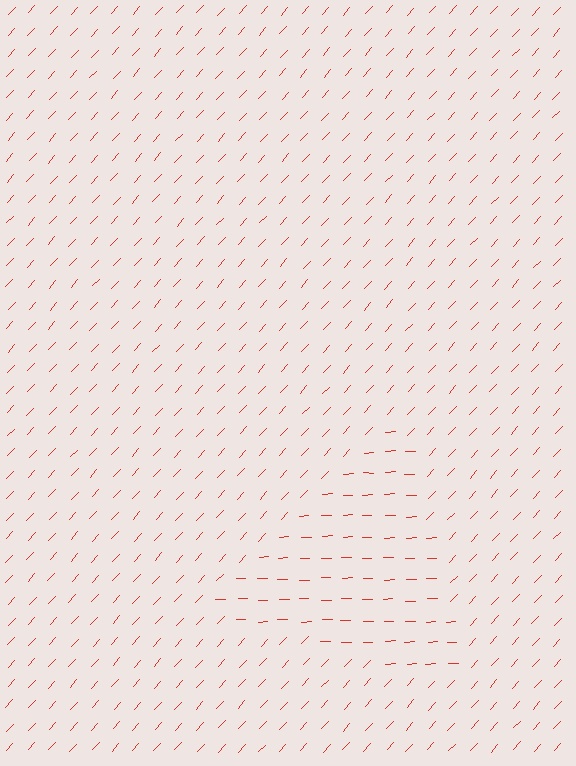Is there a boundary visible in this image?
Yes, there is a texture boundary formed by a change in line orientation.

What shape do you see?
I see a triangle.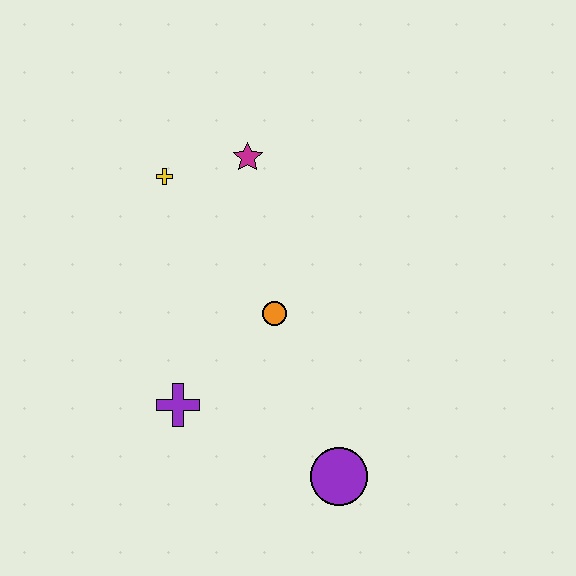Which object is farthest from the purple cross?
The magenta star is farthest from the purple cross.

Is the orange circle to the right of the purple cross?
Yes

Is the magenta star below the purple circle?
No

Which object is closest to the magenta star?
The yellow cross is closest to the magenta star.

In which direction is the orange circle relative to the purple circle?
The orange circle is above the purple circle.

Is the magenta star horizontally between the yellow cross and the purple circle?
Yes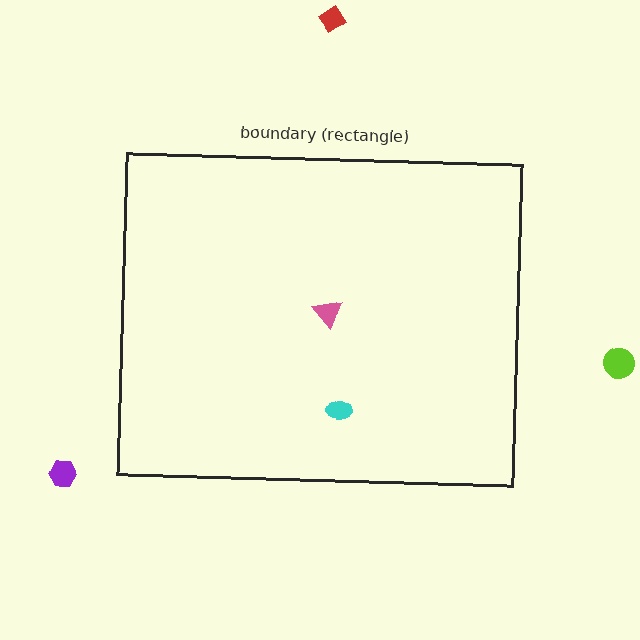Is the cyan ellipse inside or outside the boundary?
Inside.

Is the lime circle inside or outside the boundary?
Outside.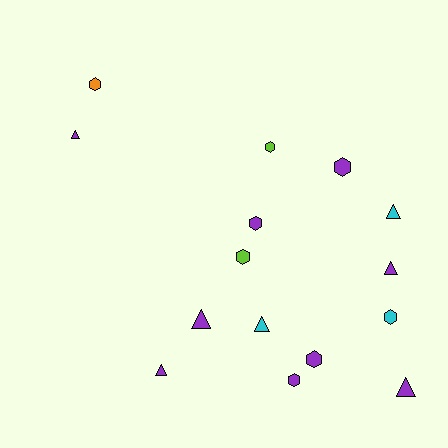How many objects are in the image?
There are 15 objects.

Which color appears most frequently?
Purple, with 9 objects.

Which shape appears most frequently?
Hexagon, with 8 objects.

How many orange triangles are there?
There are no orange triangles.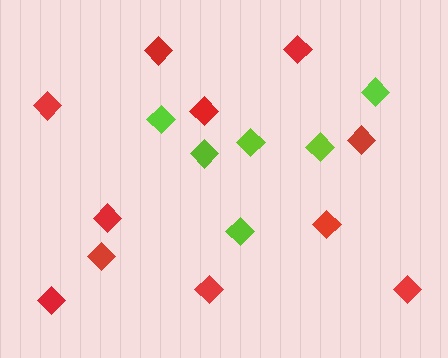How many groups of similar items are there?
There are 2 groups: one group of lime diamonds (6) and one group of red diamonds (11).